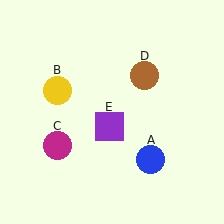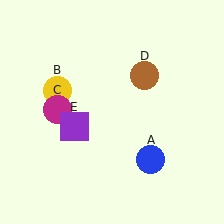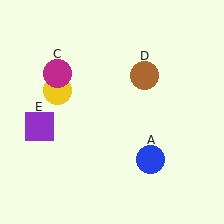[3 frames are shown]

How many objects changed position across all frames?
2 objects changed position: magenta circle (object C), purple square (object E).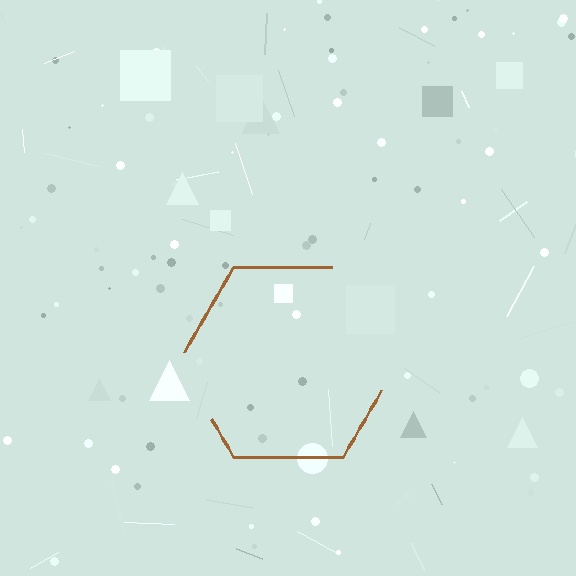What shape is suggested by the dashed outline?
The dashed outline suggests a hexagon.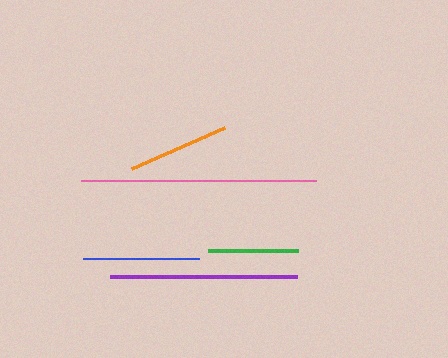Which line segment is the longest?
The pink line is the longest at approximately 234 pixels.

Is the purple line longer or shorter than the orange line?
The purple line is longer than the orange line.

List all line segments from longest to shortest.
From longest to shortest: pink, purple, blue, orange, green.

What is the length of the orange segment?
The orange segment is approximately 102 pixels long.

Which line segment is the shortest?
The green line is the shortest at approximately 91 pixels.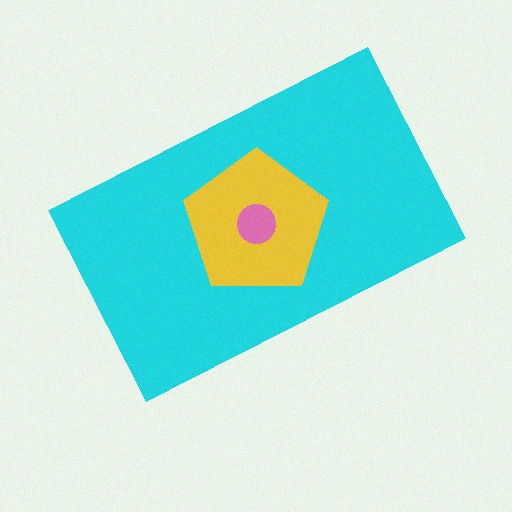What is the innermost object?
The pink circle.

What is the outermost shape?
The cyan rectangle.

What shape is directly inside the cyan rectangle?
The yellow pentagon.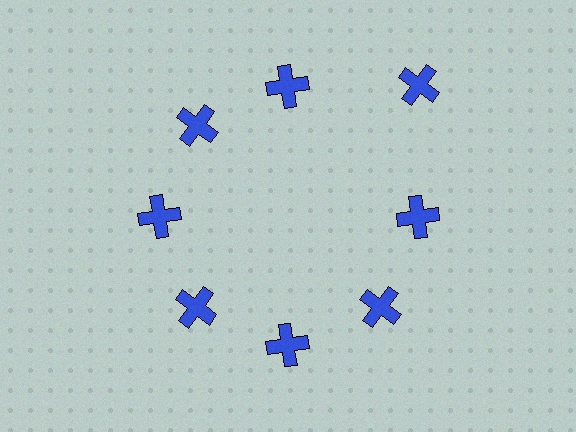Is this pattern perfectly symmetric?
No. The 8 blue crosses are arranged in a ring, but one element near the 2 o'clock position is pushed outward from the center, breaking the 8-fold rotational symmetry.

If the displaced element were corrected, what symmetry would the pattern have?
It would have 8-fold rotational symmetry — the pattern would map onto itself every 45 degrees.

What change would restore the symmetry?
The symmetry would be restored by moving it inward, back onto the ring so that all 8 crosses sit at equal angles and equal distance from the center.